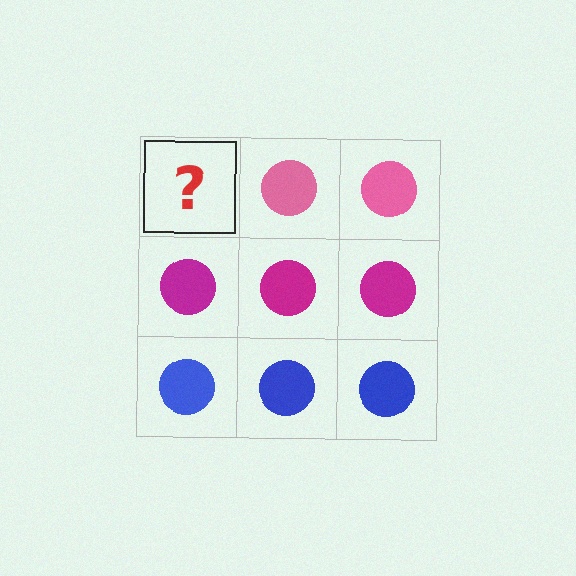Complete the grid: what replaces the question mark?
The question mark should be replaced with a pink circle.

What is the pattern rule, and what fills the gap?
The rule is that each row has a consistent color. The gap should be filled with a pink circle.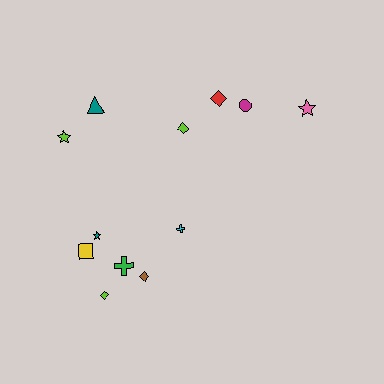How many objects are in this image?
There are 12 objects.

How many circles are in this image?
There is 1 circle.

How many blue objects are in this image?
There are no blue objects.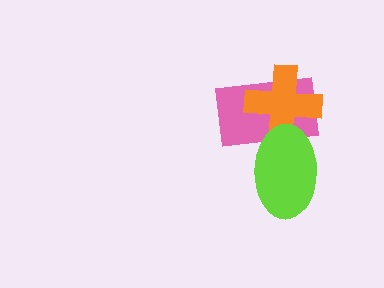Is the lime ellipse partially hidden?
No, no other shape covers it.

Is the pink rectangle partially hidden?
Yes, it is partially covered by another shape.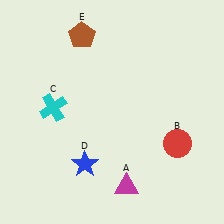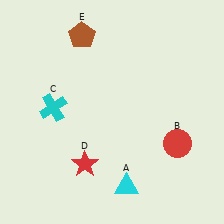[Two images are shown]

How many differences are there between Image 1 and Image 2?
There are 2 differences between the two images.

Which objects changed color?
A changed from magenta to cyan. D changed from blue to red.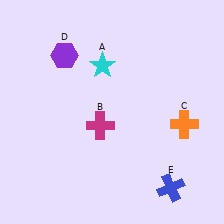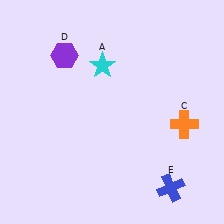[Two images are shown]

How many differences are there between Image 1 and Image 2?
There is 1 difference between the two images.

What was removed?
The magenta cross (B) was removed in Image 2.